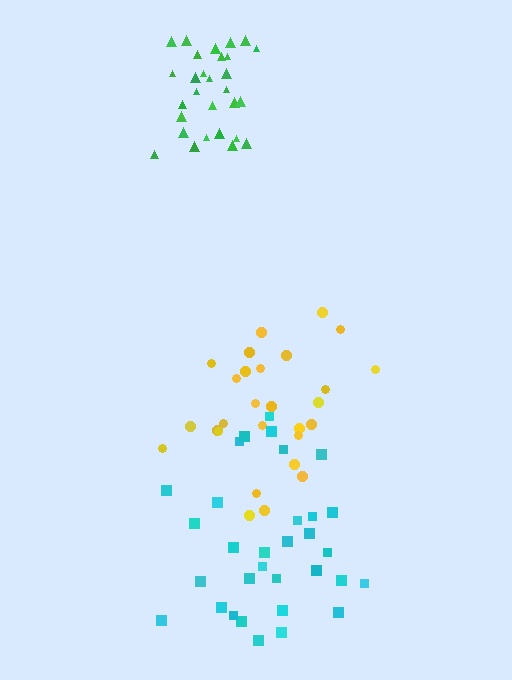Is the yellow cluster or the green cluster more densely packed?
Green.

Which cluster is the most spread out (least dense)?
Cyan.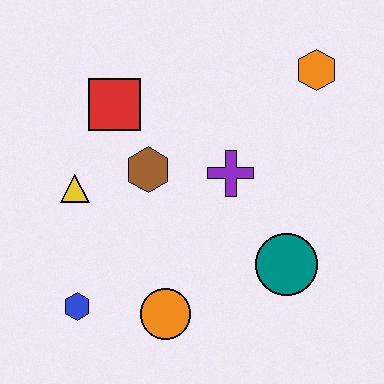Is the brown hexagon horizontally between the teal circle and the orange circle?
No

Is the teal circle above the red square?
No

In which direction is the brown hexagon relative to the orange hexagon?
The brown hexagon is to the left of the orange hexagon.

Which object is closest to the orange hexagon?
The purple cross is closest to the orange hexagon.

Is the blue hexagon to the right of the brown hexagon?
No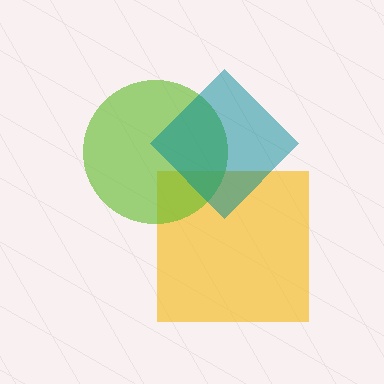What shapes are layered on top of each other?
The layered shapes are: a yellow square, a lime circle, a teal diamond.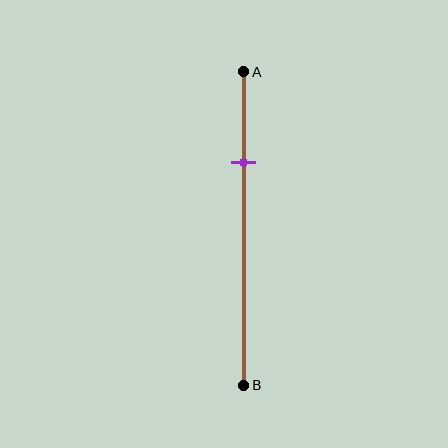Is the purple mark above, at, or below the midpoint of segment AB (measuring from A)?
The purple mark is above the midpoint of segment AB.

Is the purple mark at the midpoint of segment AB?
No, the mark is at about 30% from A, not at the 50% midpoint.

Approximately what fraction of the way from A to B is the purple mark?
The purple mark is approximately 30% of the way from A to B.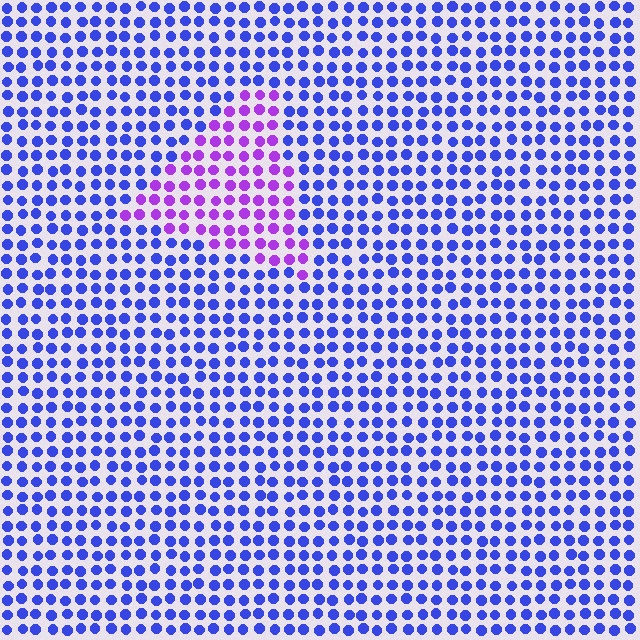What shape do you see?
I see a triangle.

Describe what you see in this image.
The image is filled with small blue elements in a uniform arrangement. A triangle-shaped region is visible where the elements are tinted to a slightly different hue, forming a subtle color boundary.